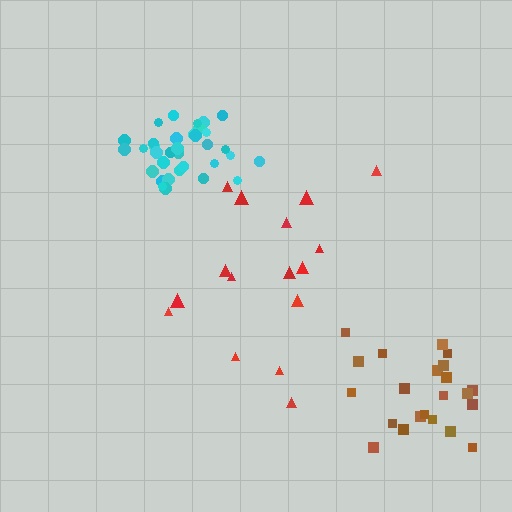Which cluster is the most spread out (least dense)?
Red.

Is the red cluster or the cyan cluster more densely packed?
Cyan.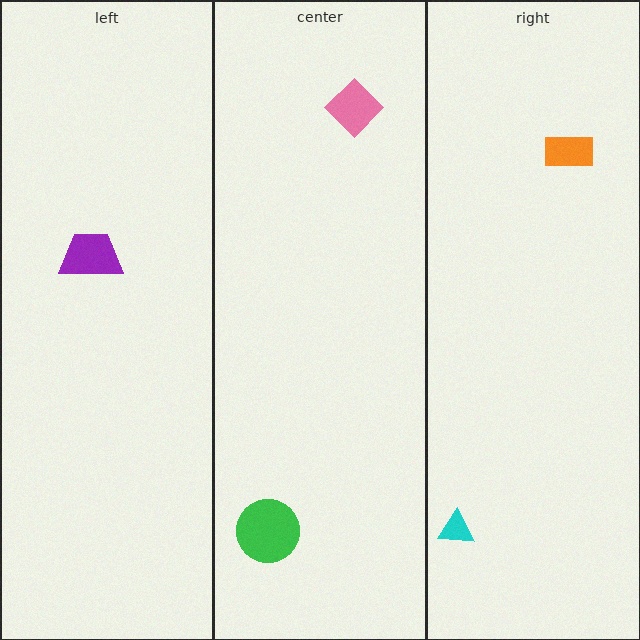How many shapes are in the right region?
2.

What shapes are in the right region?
The cyan triangle, the orange rectangle.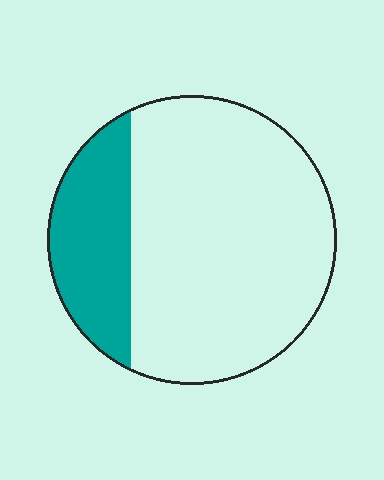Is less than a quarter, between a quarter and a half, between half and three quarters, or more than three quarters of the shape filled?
Less than a quarter.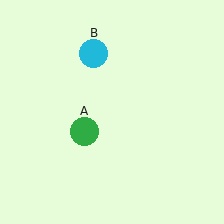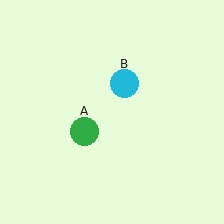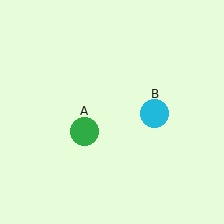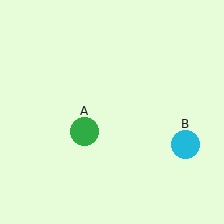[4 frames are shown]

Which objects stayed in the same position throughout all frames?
Green circle (object A) remained stationary.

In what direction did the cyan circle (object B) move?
The cyan circle (object B) moved down and to the right.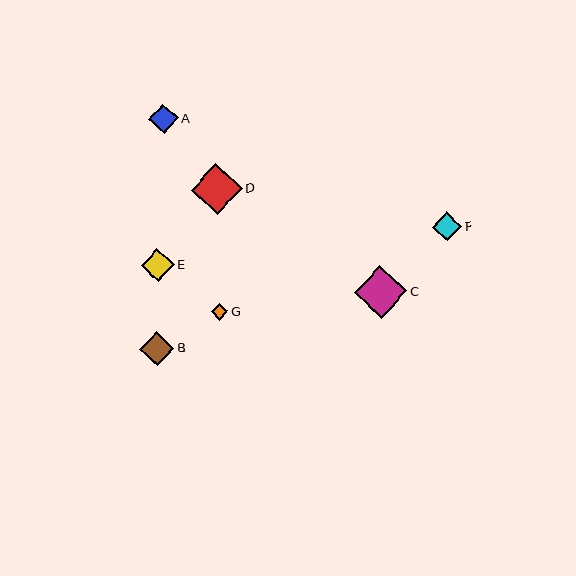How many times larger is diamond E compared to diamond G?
Diamond E is approximately 2.0 times the size of diamond G.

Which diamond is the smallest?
Diamond G is the smallest with a size of approximately 17 pixels.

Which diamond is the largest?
Diamond C is the largest with a size of approximately 53 pixels.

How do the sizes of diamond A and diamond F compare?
Diamond A and diamond F are approximately the same size.